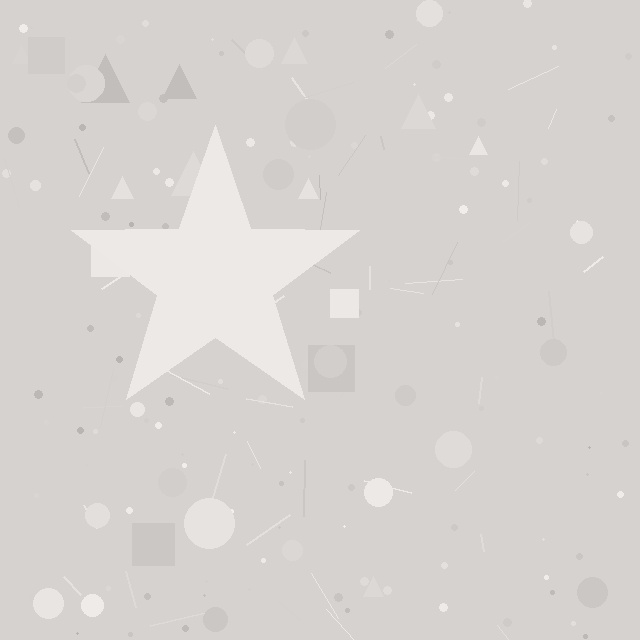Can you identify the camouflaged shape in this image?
The camouflaged shape is a star.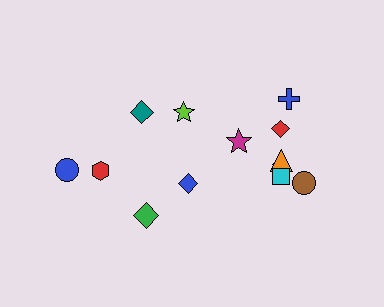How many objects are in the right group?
There are 8 objects.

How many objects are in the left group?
There are 5 objects.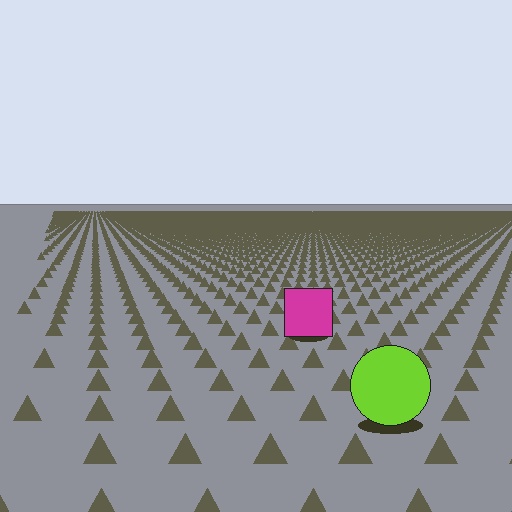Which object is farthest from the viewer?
The magenta square is farthest from the viewer. It appears smaller and the ground texture around it is denser.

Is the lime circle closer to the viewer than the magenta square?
Yes. The lime circle is closer — you can tell from the texture gradient: the ground texture is coarser near it.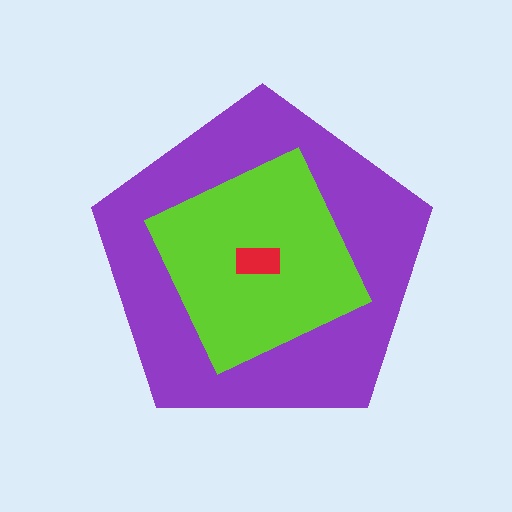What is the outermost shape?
The purple pentagon.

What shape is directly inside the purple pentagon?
The lime square.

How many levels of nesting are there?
3.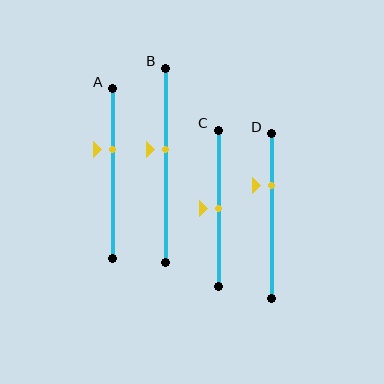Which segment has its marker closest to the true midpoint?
Segment C has its marker closest to the true midpoint.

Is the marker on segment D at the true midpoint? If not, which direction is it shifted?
No, the marker on segment D is shifted upward by about 19% of the segment length.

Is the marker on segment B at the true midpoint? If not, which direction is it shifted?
No, the marker on segment B is shifted upward by about 8% of the segment length.